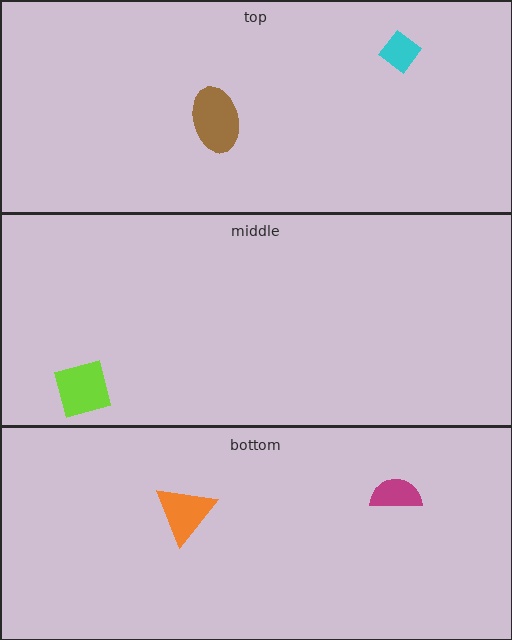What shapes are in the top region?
The brown ellipse, the cyan diamond.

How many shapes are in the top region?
2.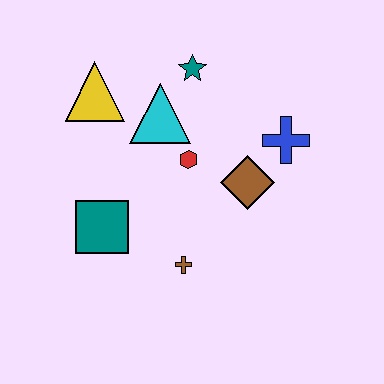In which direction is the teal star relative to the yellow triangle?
The teal star is to the right of the yellow triangle.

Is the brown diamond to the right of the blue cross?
No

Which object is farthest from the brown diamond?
The yellow triangle is farthest from the brown diamond.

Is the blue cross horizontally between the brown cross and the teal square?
No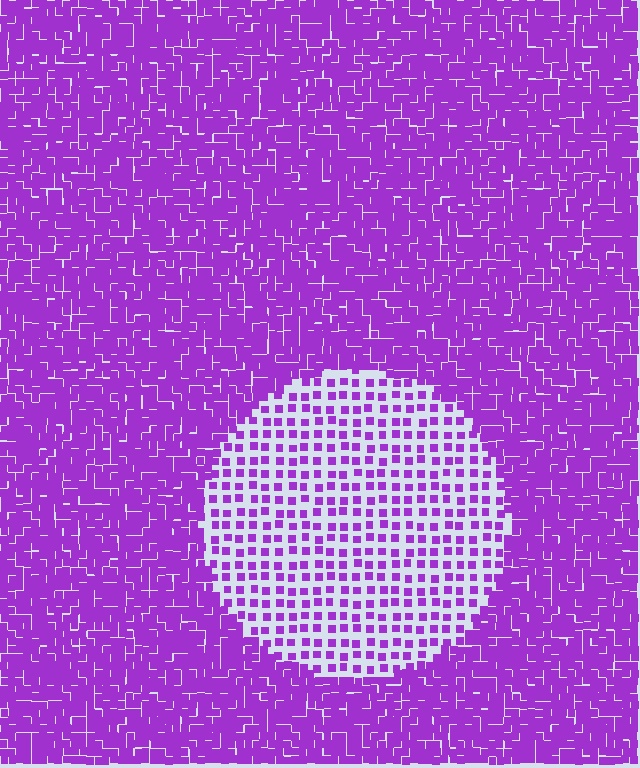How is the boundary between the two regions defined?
The boundary is defined by a change in element density (approximately 2.7x ratio). All elements are the same color, size, and shape.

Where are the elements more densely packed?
The elements are more densely packed outside the circle boundary.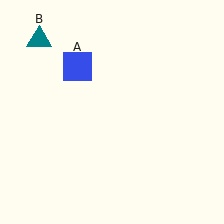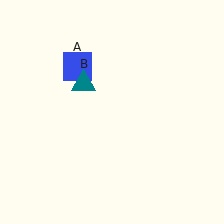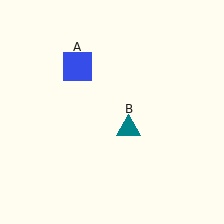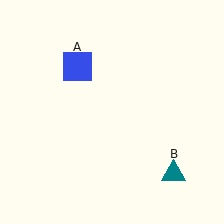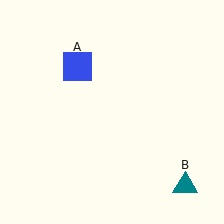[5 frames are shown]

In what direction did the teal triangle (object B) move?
The teal triangle (object B) moved down and to the right.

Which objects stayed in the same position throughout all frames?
Blue square (object A) remained stationary.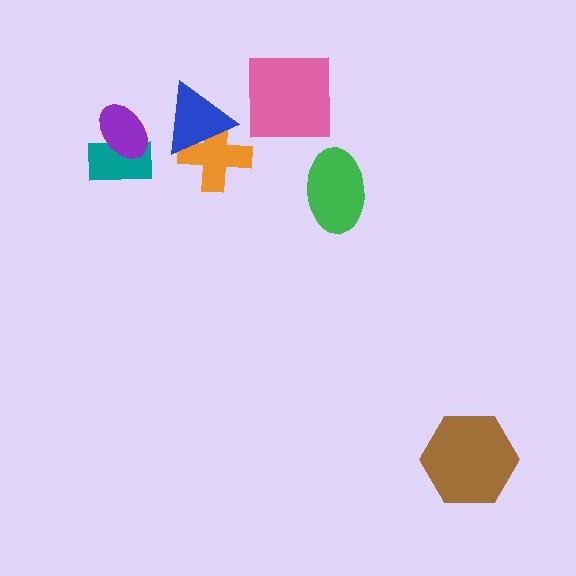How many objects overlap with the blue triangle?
1 object overlaps with the blue triangle.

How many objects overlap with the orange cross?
1 object overlaps with the orange cross.